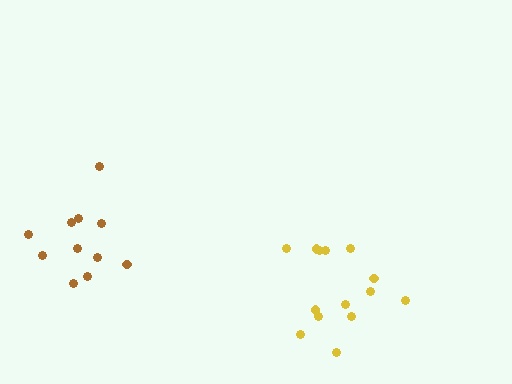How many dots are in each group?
Group 1: 11 dots, Group 2: 14 dots (25 total).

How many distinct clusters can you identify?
There are 2 distinct clusters.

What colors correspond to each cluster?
The clusters are colored: brown, yellow.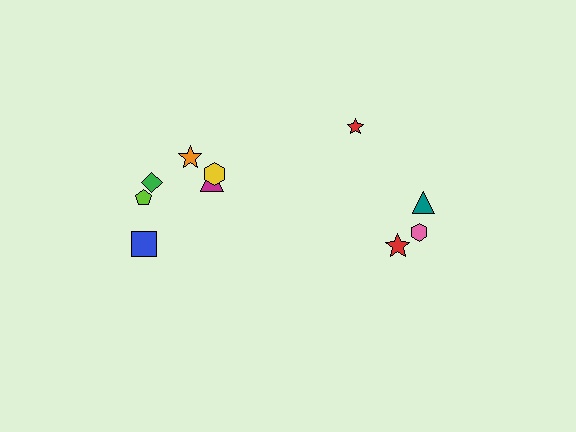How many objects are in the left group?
There are 6 objects.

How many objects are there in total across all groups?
There are 10 objects.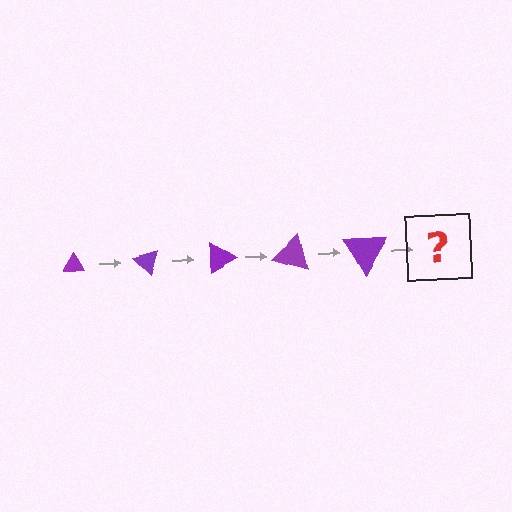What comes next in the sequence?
The next element should be a triangle, larger than the previous one and rotated 225 degrees from the start.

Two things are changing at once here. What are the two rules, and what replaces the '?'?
The two rules are that the triangle grows larger each step and it rotates 45 degrees each step. The '?' should be a triangle, larger than the previous one and rotated 225 degrees from the start.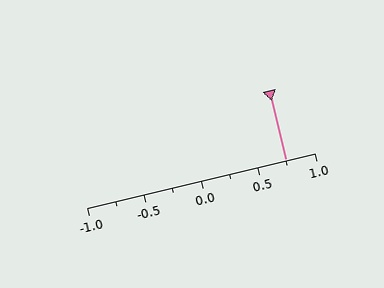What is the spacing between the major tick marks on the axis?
The major ticks are spaced 0.5 apart.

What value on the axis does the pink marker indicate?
The marker indicates approximately 0.75.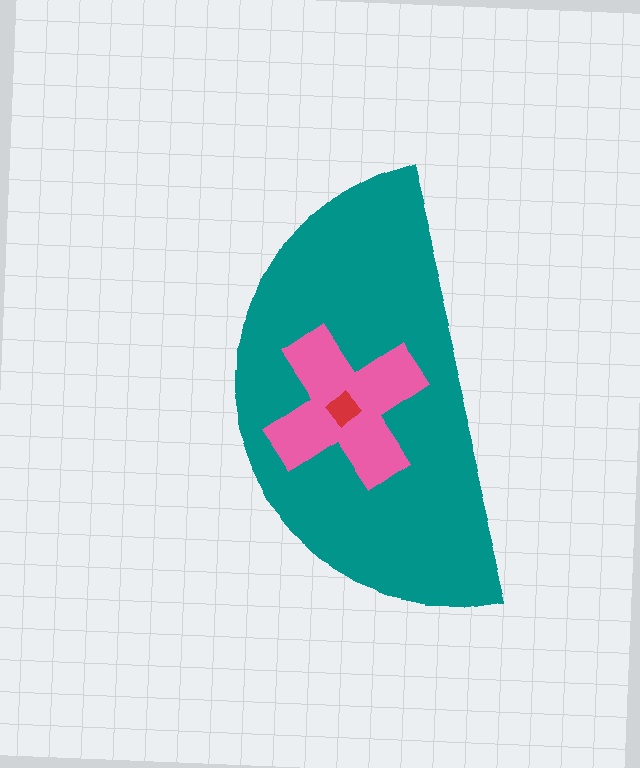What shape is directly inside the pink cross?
The red diamond.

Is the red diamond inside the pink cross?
Yes.